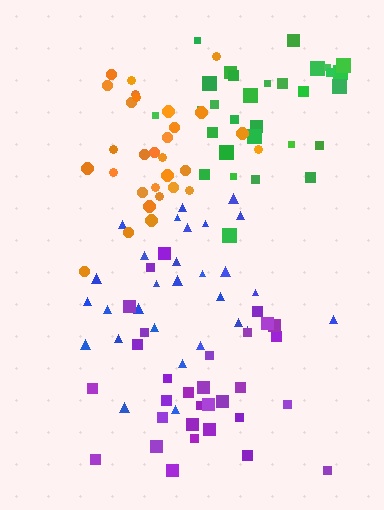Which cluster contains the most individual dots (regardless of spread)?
Orange (31).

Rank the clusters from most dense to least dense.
orange, purple, green, blue.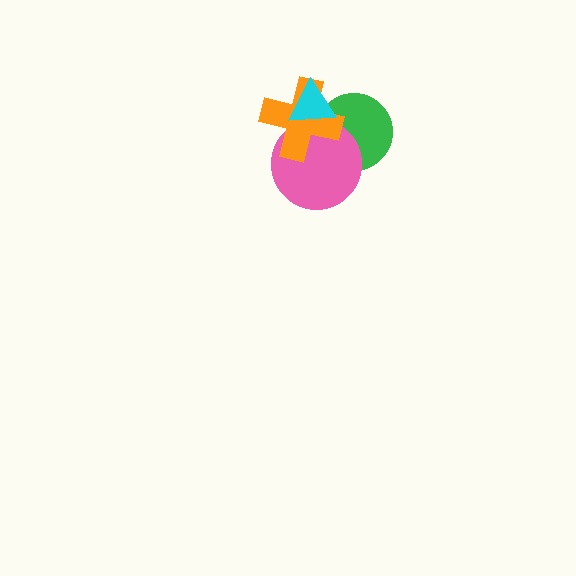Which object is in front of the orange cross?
The cyan triangle is in front of the orange cross.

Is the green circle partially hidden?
Yes, it is partially covered by another shape.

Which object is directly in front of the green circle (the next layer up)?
The pink circle is directly in front of the green circle.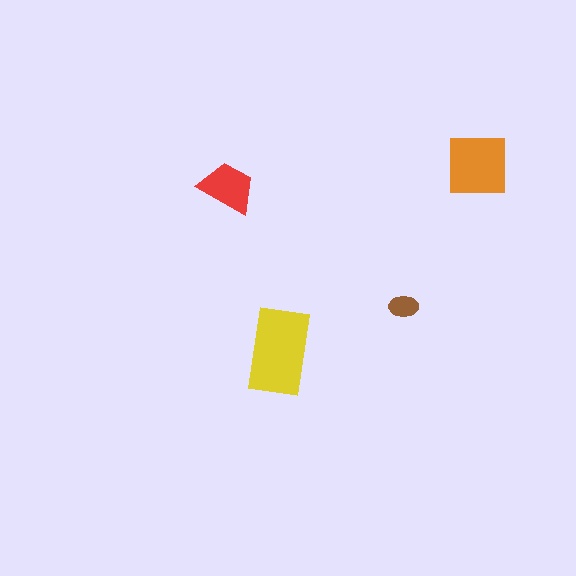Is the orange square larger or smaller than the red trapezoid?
Larger.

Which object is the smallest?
The brown ellipse.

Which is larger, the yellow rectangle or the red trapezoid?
The yellow rectangle.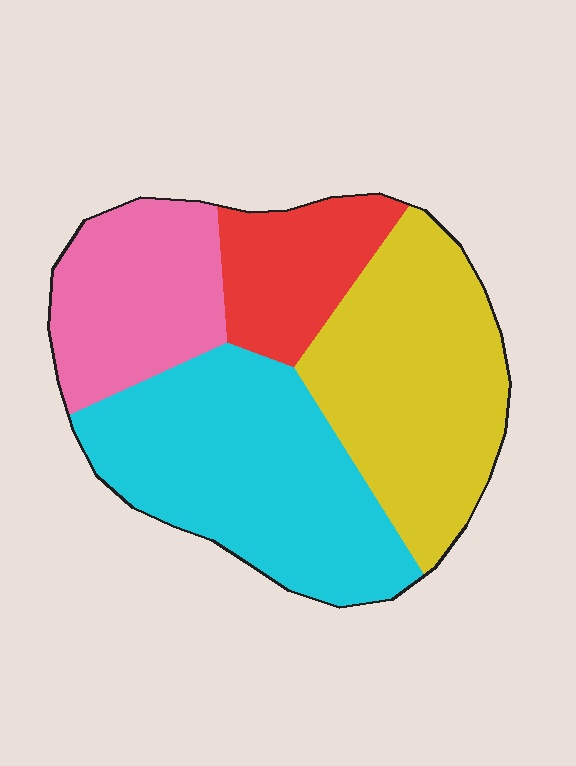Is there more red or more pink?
Pink.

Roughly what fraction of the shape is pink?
Pink covers 20% of the shape.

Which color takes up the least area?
Red, at roughly 15%.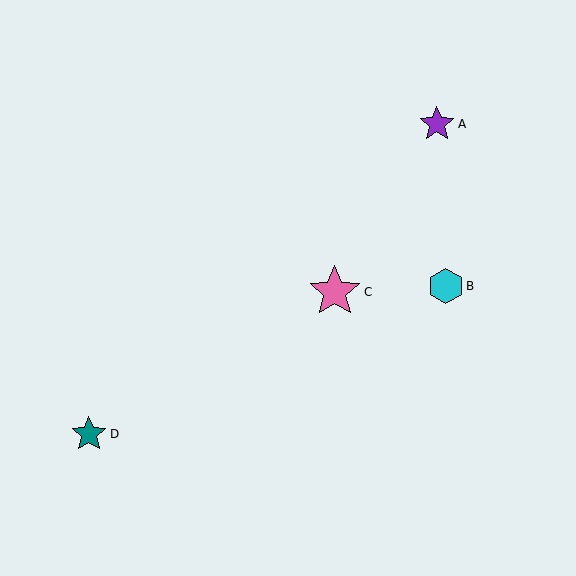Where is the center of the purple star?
The center of the purple star is at (437, 124).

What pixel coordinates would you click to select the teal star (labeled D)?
Click at (89, 434) to select the teal star D.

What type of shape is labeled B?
Shape B is a cyan hexagon.